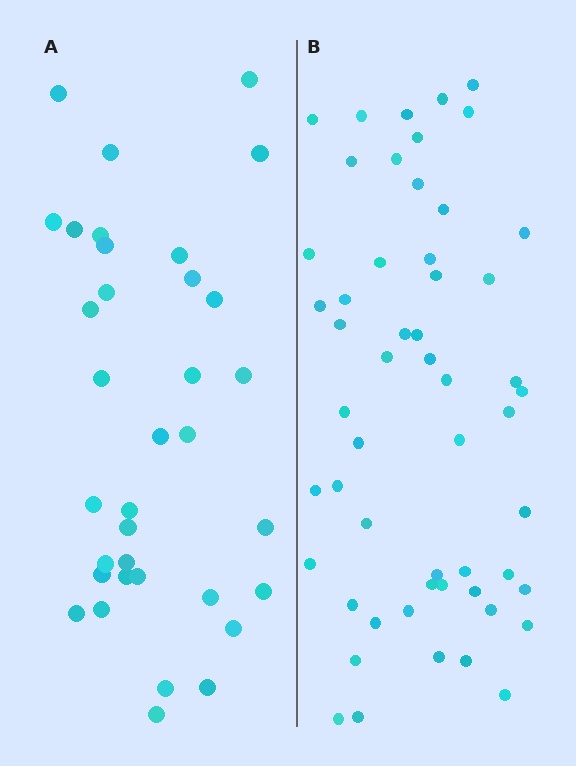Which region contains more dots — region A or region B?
Region B (the right region) has more dots.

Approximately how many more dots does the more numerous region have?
Region B has approximately 20 more dots than region A.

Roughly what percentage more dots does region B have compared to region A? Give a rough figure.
About 55% more.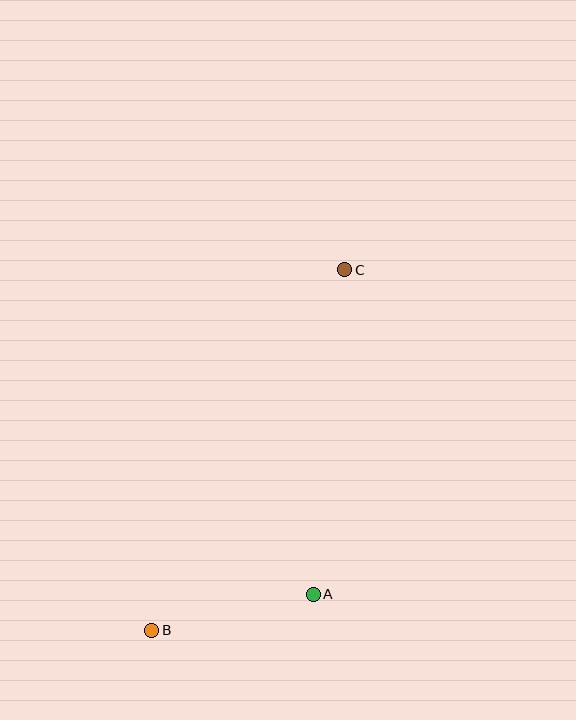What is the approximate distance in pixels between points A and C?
The distance between A and C is approximately 326 pixels.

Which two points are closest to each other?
Points A and B are closest to each other.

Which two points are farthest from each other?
Points B and C are farthest from each other.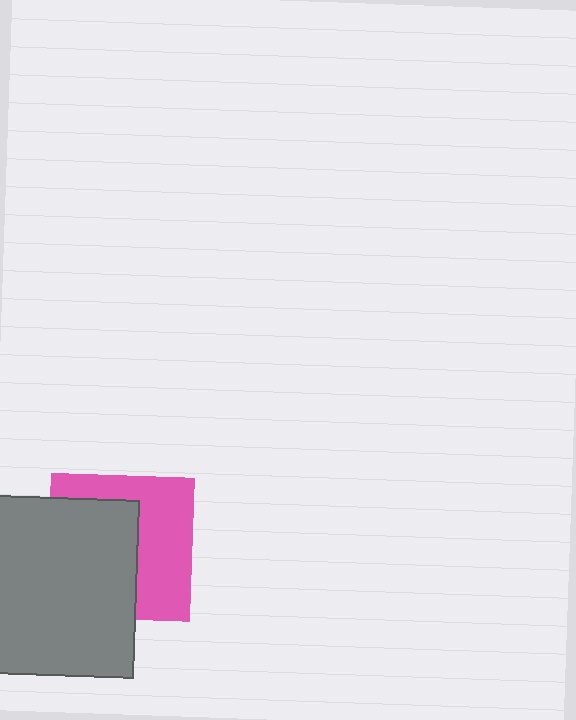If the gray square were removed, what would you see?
You would see the complete pink square.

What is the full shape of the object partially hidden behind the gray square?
The partially hidden object is a pink square.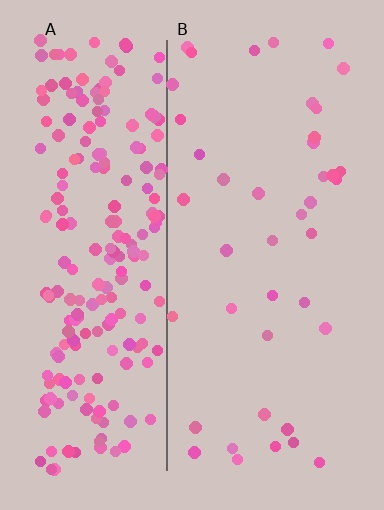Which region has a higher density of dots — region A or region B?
A (the left).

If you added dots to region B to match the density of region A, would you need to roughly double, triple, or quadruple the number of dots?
Approximately quadruple.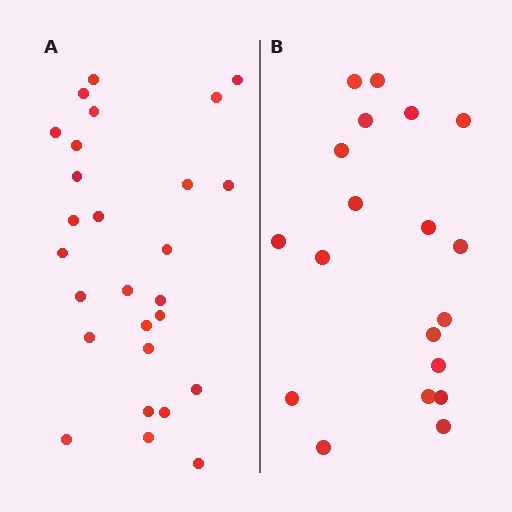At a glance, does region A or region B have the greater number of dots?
Region A (the left region) has more dots.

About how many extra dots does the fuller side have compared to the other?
Region A has roughly 8 or so more dots than region B.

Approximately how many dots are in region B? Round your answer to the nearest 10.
About 20 dots. (The exact count is 19, which rounds to 20.)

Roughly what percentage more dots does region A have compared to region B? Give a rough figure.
About 40% more.